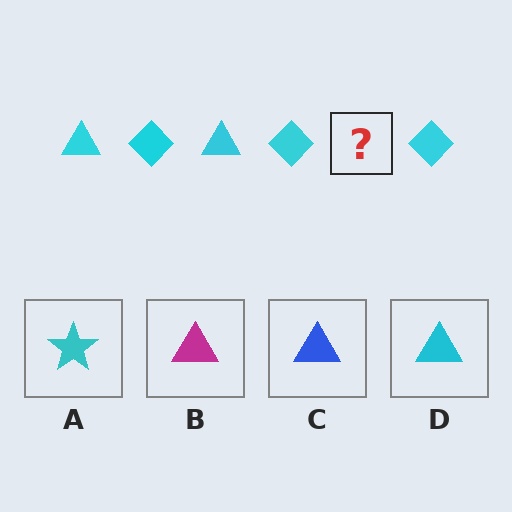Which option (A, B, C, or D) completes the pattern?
D.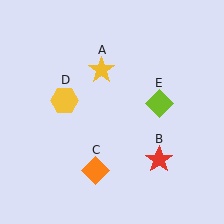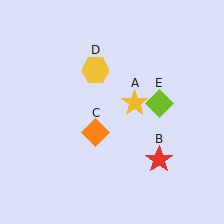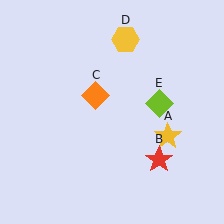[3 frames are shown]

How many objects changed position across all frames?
3 objects changed position: yellow star (object A), orange diamond (object C), yellow hexagon (object D).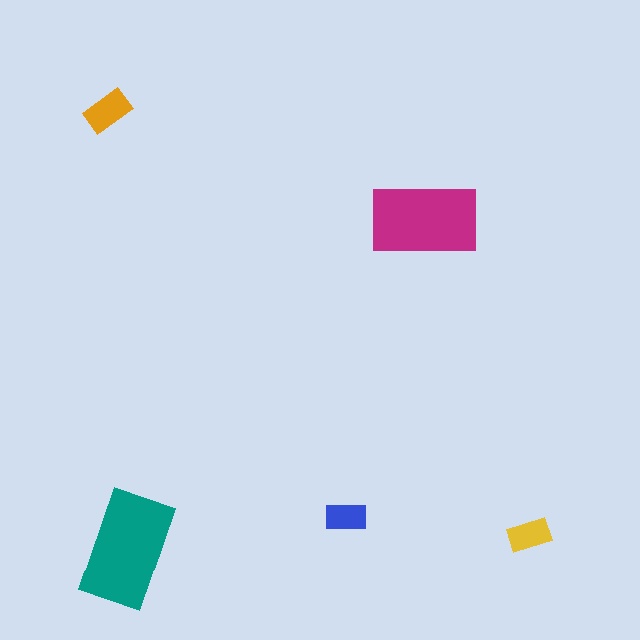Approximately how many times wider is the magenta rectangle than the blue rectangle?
About 2.5 times wider.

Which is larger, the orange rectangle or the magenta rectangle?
The magenta one.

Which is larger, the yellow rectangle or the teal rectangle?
The teal one.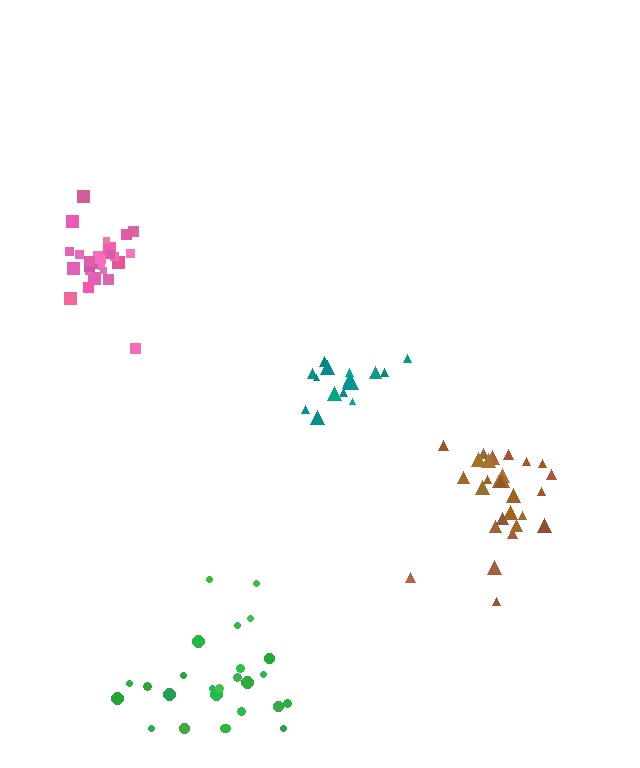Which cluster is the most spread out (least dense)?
Green.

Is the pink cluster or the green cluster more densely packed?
Pink.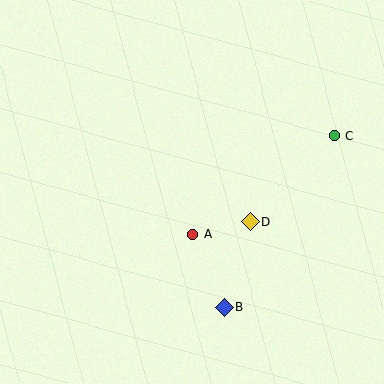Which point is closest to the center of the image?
Point A at (192, 234) is closest to the center.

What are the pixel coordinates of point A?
Point A is at (192, 234).